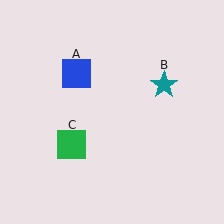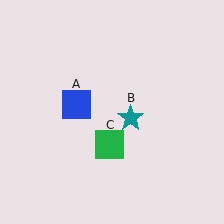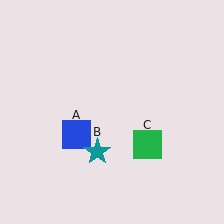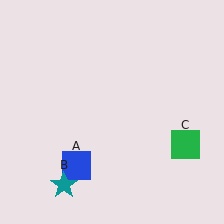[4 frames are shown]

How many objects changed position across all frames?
3 objects changed position: blue square (object A), teal star (object B), green square (object C).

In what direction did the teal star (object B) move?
The teal star (object B) moved down and to the left.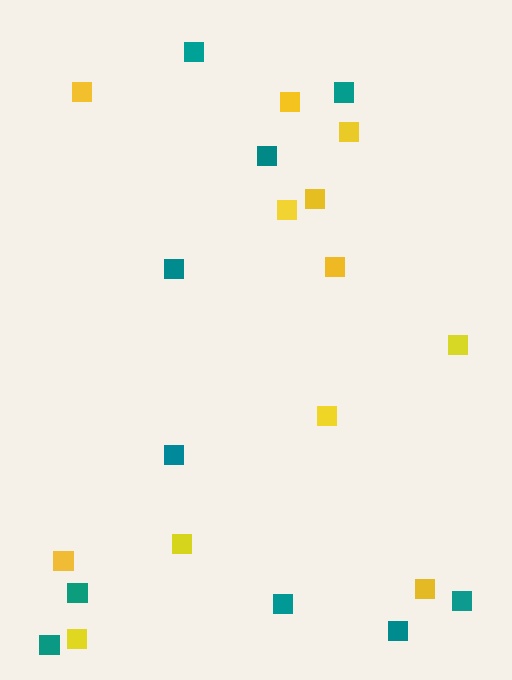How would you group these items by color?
There are 2 groups: one group of teal squares (10) and one group of yellow squares (12).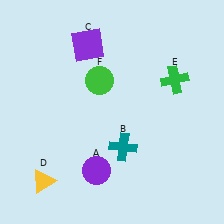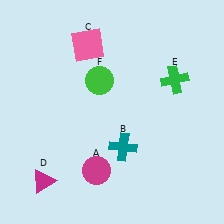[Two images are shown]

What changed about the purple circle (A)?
In Image 1, A is purple. In Image 2, it changed to magenta.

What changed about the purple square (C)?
In Image 1, C is purple. In Image 2, it changed to pink.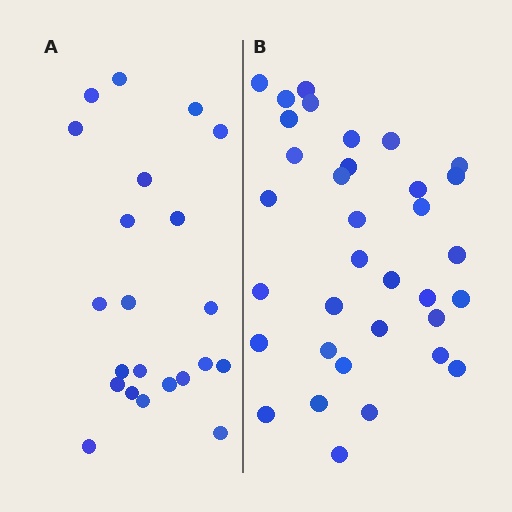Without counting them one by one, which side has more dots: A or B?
Region B (the right region) has more dots.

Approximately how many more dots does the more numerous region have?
Region B has roughly 12 or so more dots than region A.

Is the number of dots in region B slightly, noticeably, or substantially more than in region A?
Region B has substantially more. The ratio is roughly 1.5 to 1.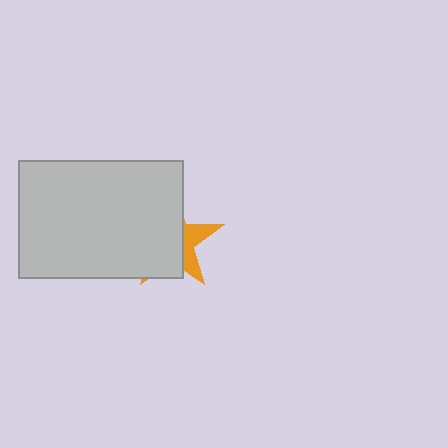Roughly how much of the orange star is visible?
A small part of it is visible (roughly 31%).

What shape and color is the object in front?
The object in front is a light gray rectangle.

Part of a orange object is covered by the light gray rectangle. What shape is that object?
It is a star.